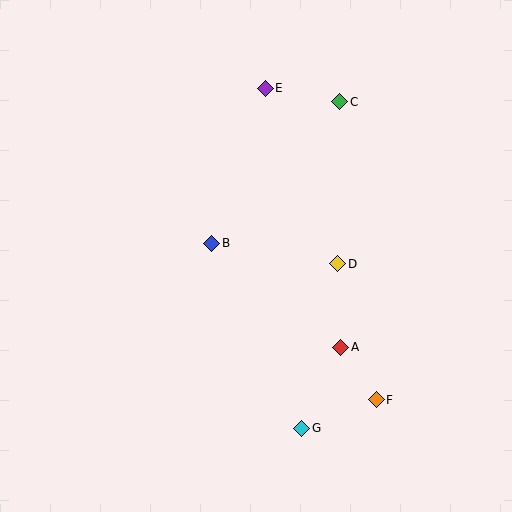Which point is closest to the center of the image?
Point B at (212, 243) is closest to the center.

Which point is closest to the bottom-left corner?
Point G is closest to the bottom-left corner.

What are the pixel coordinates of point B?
Point B is at (212, 243).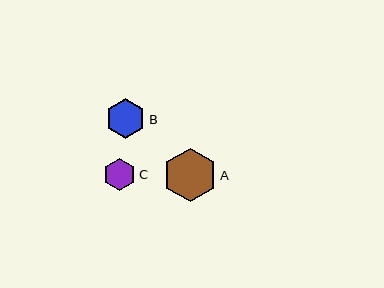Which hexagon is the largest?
Hexagon A is the largest with a size of approximately 53 pixels.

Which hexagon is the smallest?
Hexagon C is the smallest with a size of approximately 32 pixels.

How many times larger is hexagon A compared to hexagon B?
Hexagon A is approximately 1.3 times the size of hexagon B.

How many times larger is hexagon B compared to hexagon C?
Hexagon B is approximately 1.2 times the size of hexagon C.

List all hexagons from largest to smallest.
From largest to smallest: A, B, C.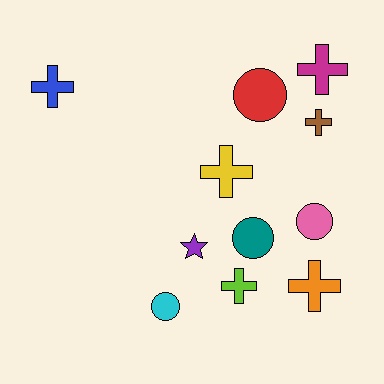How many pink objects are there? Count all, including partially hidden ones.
There is 1 pink object.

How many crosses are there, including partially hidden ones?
There are 6 crosses.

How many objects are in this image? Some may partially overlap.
There are 11 objects.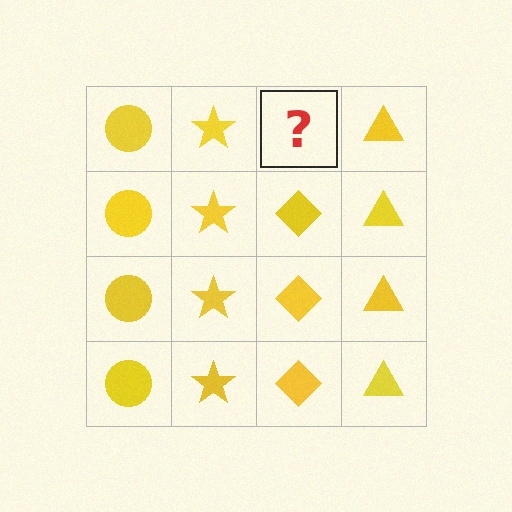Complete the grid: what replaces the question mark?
The question mark should be replaced with a yellow diamond.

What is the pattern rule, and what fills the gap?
The rule is that each column has a consistent shape. The gap should be filled with a yellow diamond.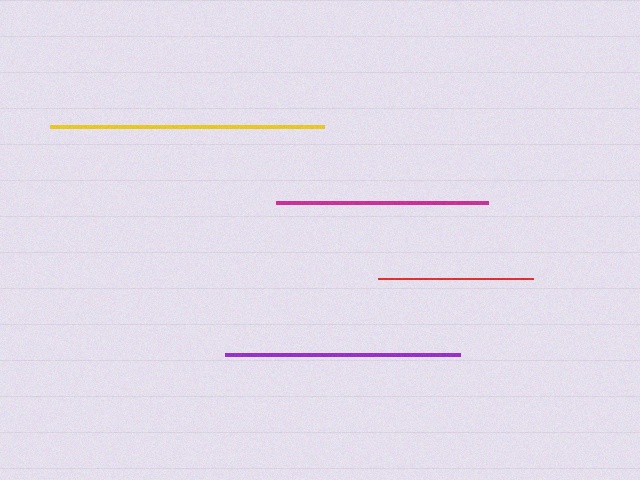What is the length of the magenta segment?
The magenta segment is approximately 212 pixels long.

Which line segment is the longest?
The yellow line is the longest at approximately 274 pixels.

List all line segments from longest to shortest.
From longest to shortest: yellow, purple, magenta, red.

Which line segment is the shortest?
The red line is the shortest at approximately 155 pixels.